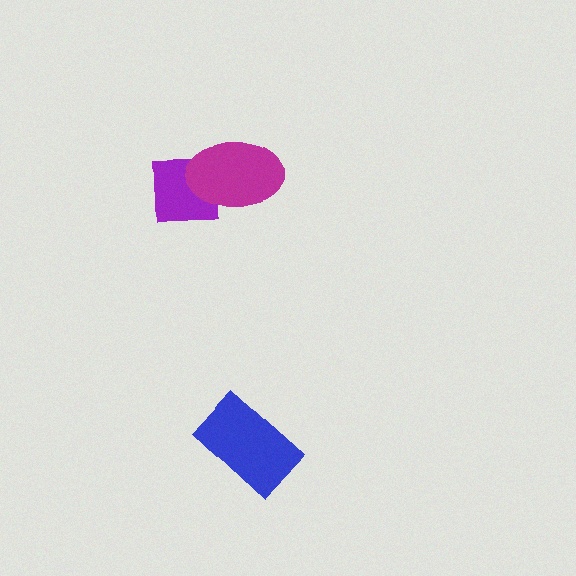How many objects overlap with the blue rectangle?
0 objects overlap with the blue rectangle.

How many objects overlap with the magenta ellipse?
1 object overlaps with the magenta ellipse.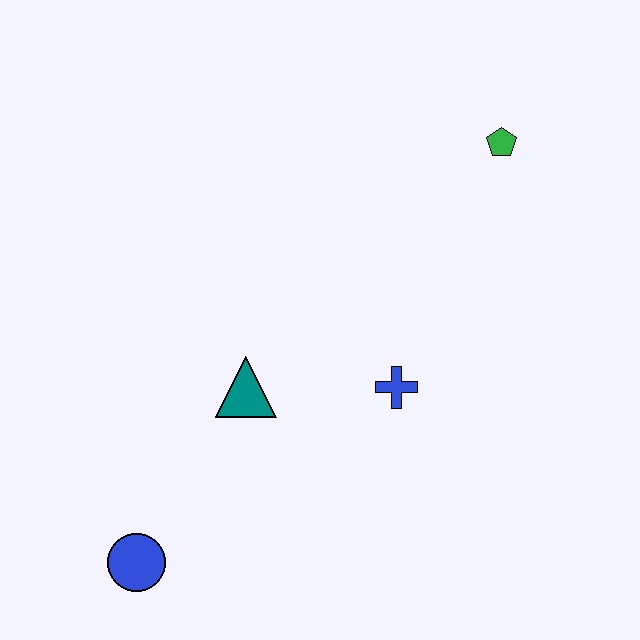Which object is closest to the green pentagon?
The blue cross is closest to the green pentagon.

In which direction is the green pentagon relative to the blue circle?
The green pentagon is above the blue circle.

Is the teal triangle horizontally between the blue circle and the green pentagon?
Yes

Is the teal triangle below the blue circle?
No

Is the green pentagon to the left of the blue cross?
No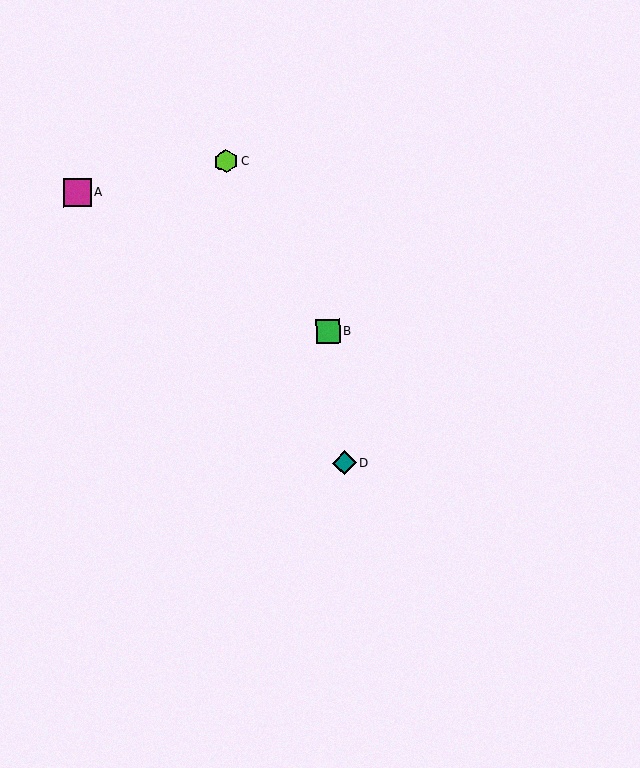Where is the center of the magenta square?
The center of the magenta square is at (78, 192).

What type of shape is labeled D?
Shape D is a teal diamond.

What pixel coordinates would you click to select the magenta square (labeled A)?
Click at (78, 192) to select the magenta square A.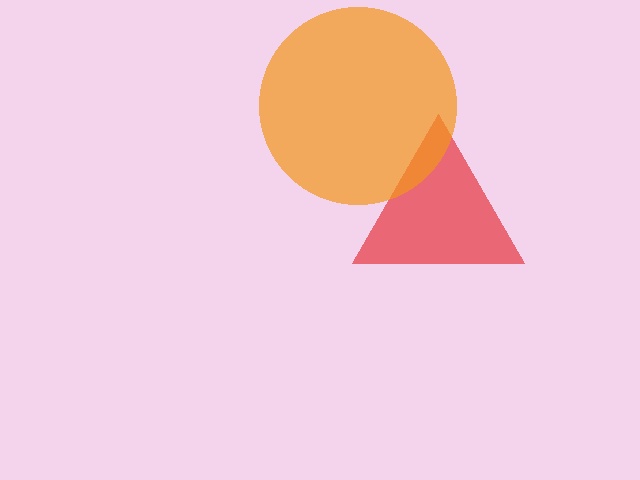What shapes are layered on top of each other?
The layered shapes are: a red triangle, an orange circle.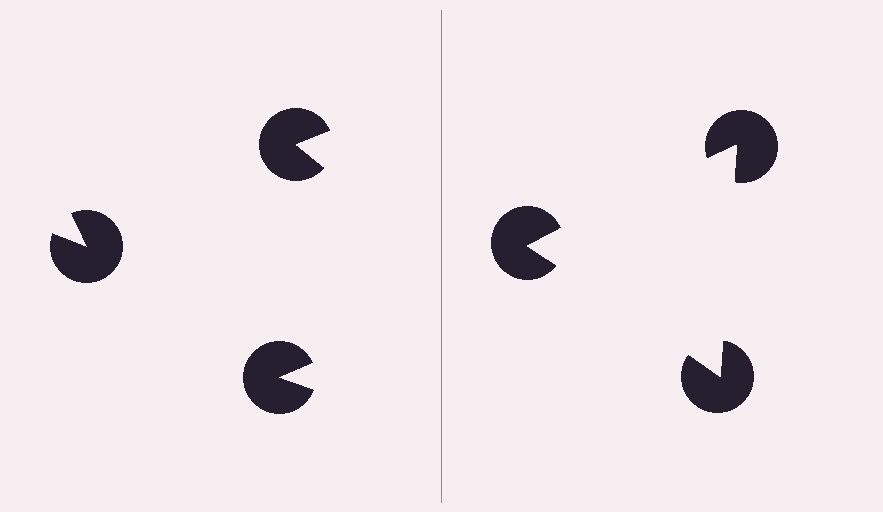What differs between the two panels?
The pac-man discs are positioned identically on both sides; only the wedge orientations differ. On the right they align to a triangle; on the left they are misaligned.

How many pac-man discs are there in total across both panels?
6 — 3 on each side.